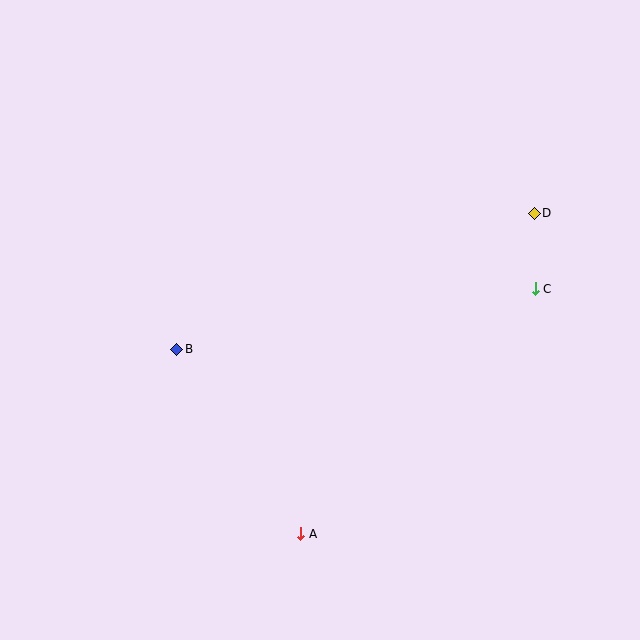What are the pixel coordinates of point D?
Point D is at (534, 213).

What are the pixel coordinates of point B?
Point B is at (177, 349).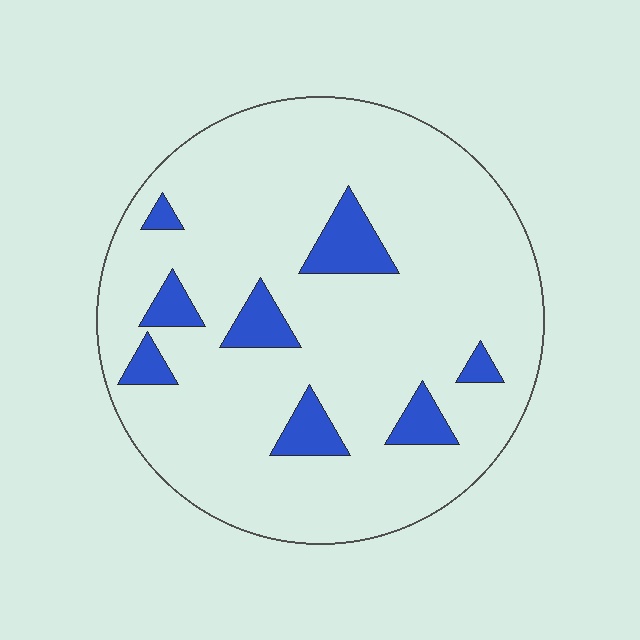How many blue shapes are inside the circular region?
8.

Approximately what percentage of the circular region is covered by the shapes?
Approximately 10%.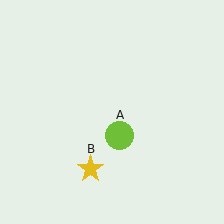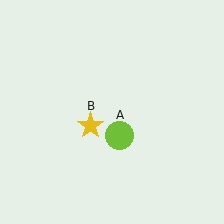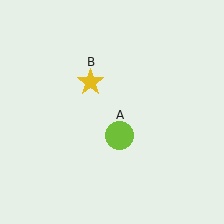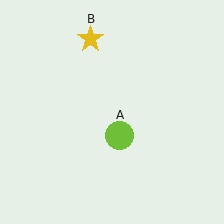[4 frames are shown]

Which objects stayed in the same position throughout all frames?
Lime circle (object A) remained stationary.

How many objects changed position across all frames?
1 object changed position: yellow star (object B).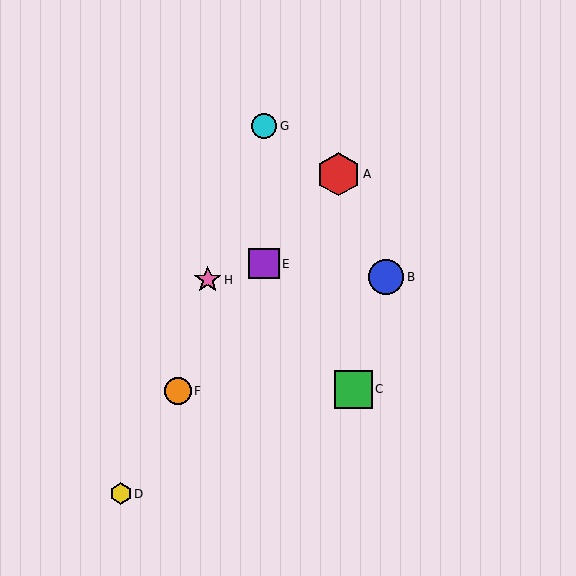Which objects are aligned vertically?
Objects E, G are aligned vertically.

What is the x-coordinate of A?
Object A is at x≈338.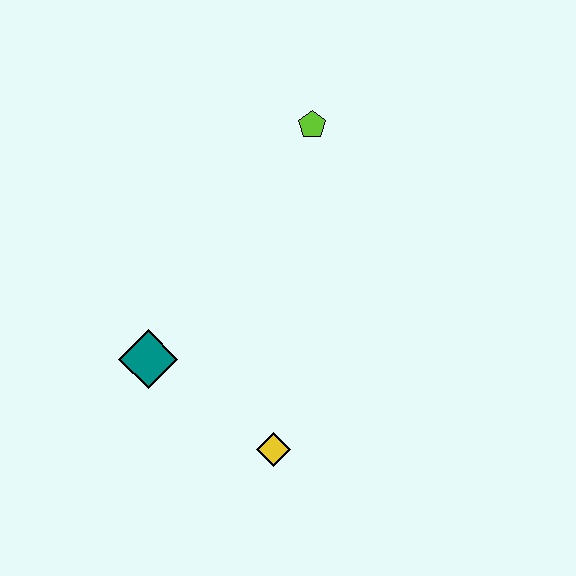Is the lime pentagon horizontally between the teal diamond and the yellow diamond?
No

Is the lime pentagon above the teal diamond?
Yes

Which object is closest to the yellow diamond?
The teal diamond is closest to the yellow diamond.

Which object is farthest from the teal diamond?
The lime pentagon is farthest from the teal diamond.